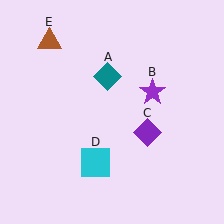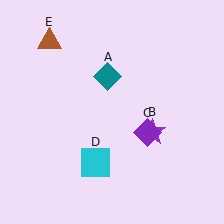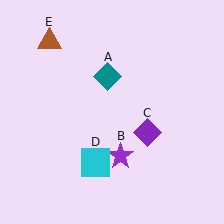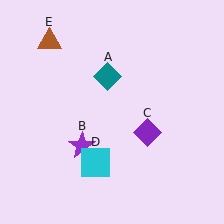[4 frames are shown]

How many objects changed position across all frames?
1 object changed position: purple star (object B).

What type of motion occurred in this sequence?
The purple star (object B) rotated clockwise around the center of the scene.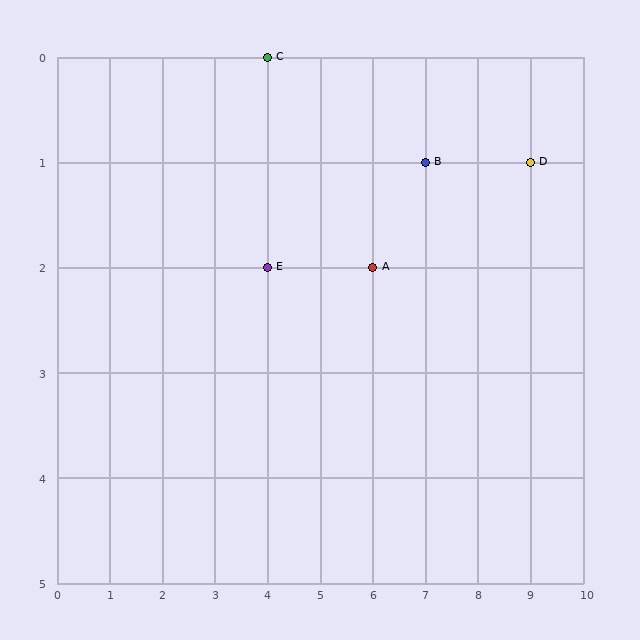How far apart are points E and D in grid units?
Points E and D are 5 columns and 1 row apart (about 5.1 grid units diagonally).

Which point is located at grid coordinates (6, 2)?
Point A is at (6, 2).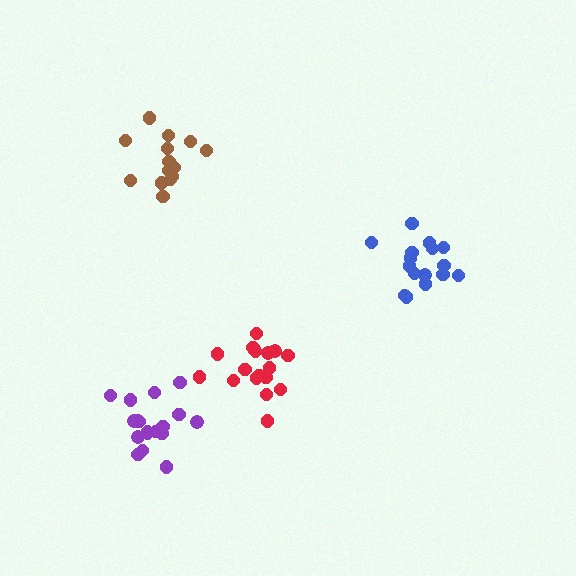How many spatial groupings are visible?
There are 4 spatial groupings.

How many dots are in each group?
Group 1: 14 dots, Group 2: 18 dots, Group 3: 16 dots, Group 4: 19 dots (67 total).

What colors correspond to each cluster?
The clusters are colored: brown, red, blue, purple.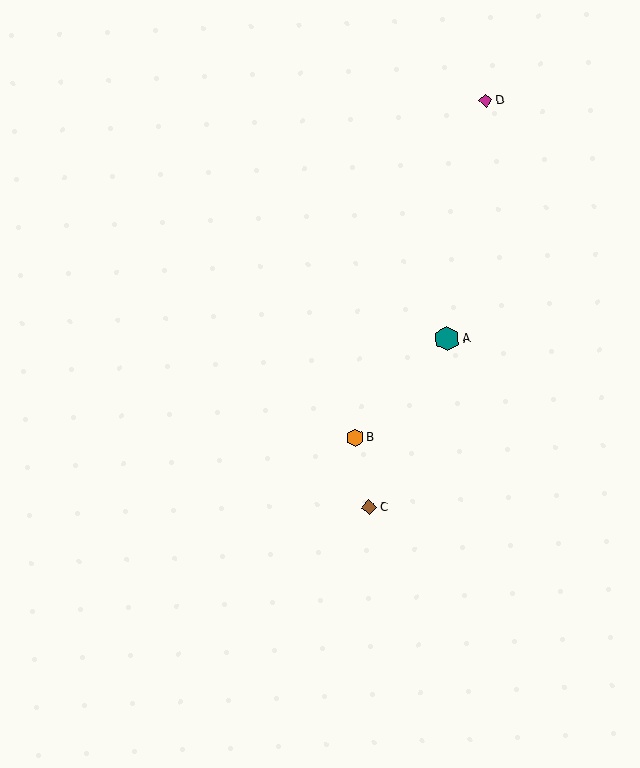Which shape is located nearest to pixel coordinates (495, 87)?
The magenta diamond (labeled D) at (486, 100) is nearest to that location.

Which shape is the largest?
The teal hexagon (labeled A) is the largest.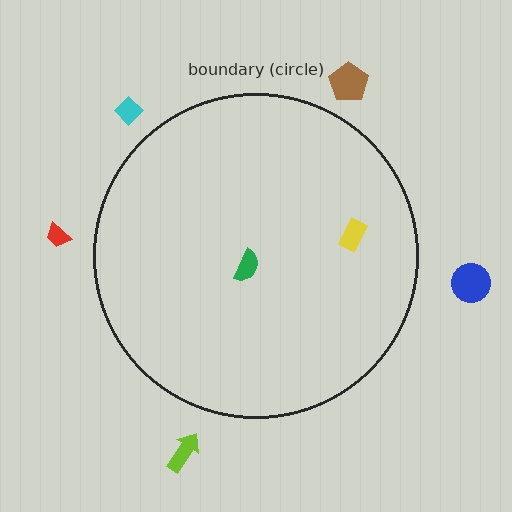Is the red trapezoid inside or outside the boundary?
Outside.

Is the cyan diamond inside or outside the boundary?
Outside.